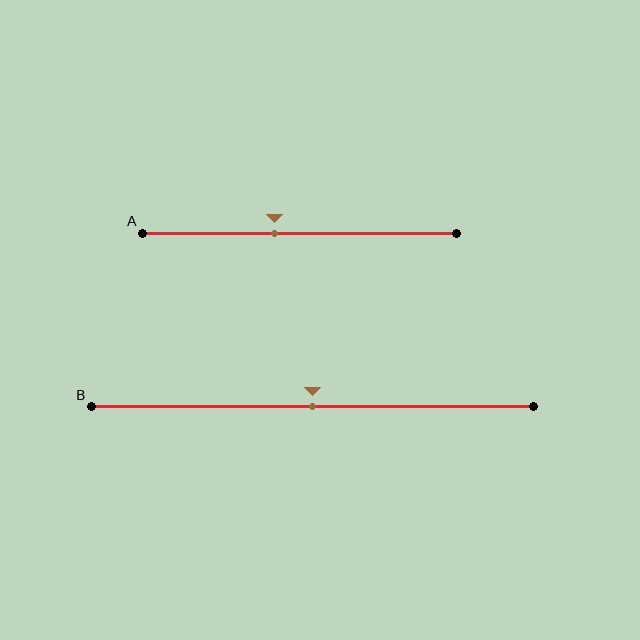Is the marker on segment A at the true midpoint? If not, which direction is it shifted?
No, the marker on segment A is shifted to the left by about 8% of the segment length.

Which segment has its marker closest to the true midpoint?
Segment B has its marker closest to the true midpoint.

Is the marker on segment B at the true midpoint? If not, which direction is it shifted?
Yes, the marker on segment B is at the true midpoint.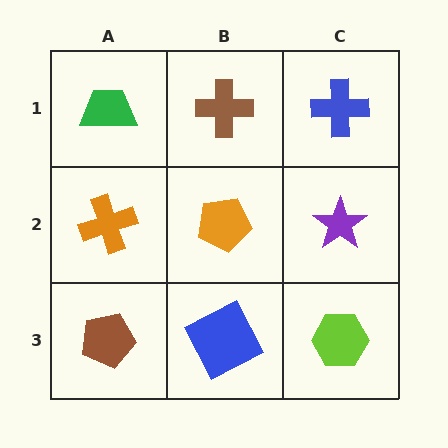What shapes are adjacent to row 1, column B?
An orange pentagon (row 2, column B), a green trapezoid (row 1, column A), a blue cross (row 1, column C).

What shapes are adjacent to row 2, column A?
A green trapezoid (row 1, column A), a brown pentagon (row 3, column A), an orange pentagon (row 2, column B).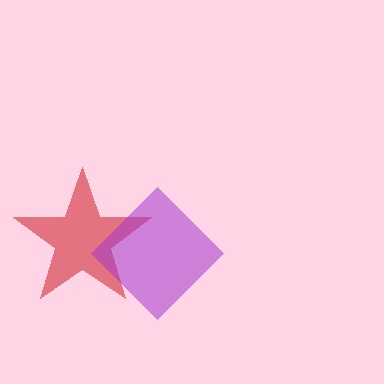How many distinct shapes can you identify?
There are 2 distinct shapes: a red star, a purple diamond.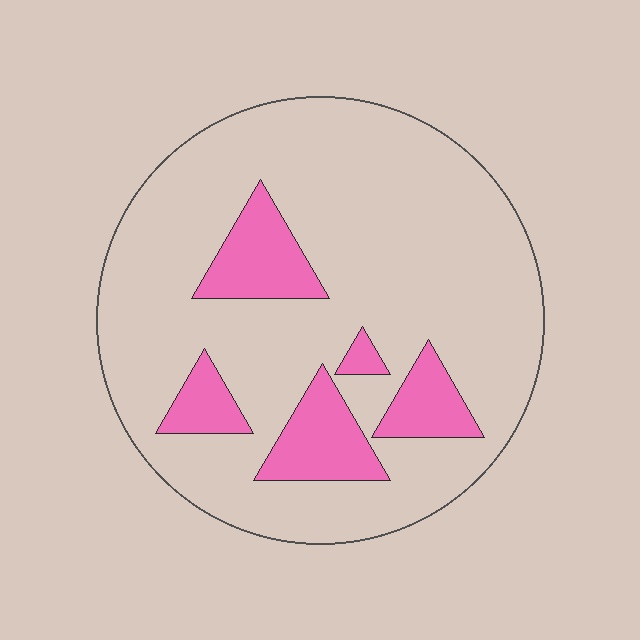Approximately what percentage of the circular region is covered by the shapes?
Approximately 20%.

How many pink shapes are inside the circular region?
5.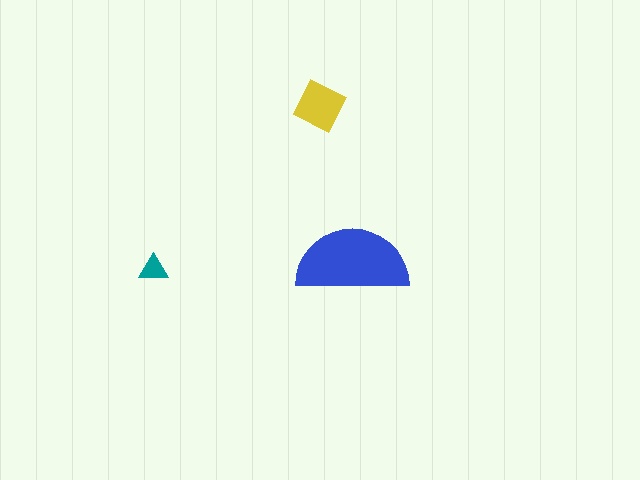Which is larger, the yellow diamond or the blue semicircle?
The blue semicircle.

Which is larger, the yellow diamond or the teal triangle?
The yellow diamond.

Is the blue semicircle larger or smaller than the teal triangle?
Larger.